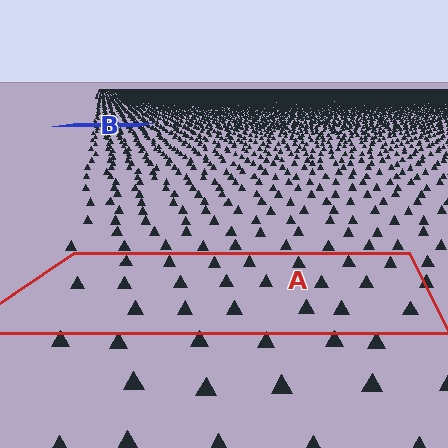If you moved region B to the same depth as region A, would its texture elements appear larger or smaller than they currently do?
They would appear larger. At a closer depth, the same texture elements are projected at a bigger on-screen size.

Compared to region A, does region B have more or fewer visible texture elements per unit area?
Region B has more texture elements per unit area — they are packed more densely because it is farther away.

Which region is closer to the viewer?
Region A is closer. The texture elements there are larger and more spread out.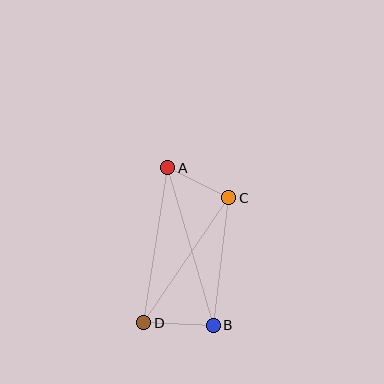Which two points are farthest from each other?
Points A and B are farthest from each other.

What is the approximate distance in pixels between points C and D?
The distance between C and D is approximately 151 pixels.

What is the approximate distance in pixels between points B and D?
The distance between B and D is approximately 70 pixels.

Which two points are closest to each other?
Points A and C are closest to each other.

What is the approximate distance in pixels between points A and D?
The distance between A and D is approximately 157 pixels.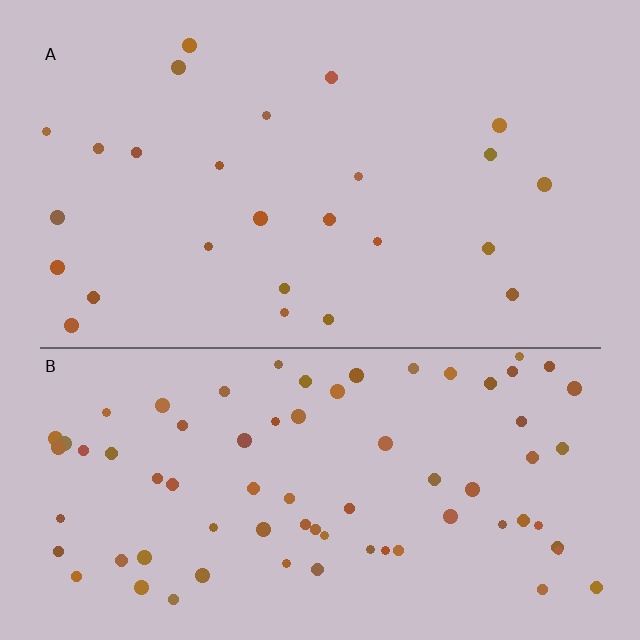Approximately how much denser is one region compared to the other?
Approximately 2.8× — region B over region A.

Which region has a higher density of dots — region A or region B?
B (the bottom).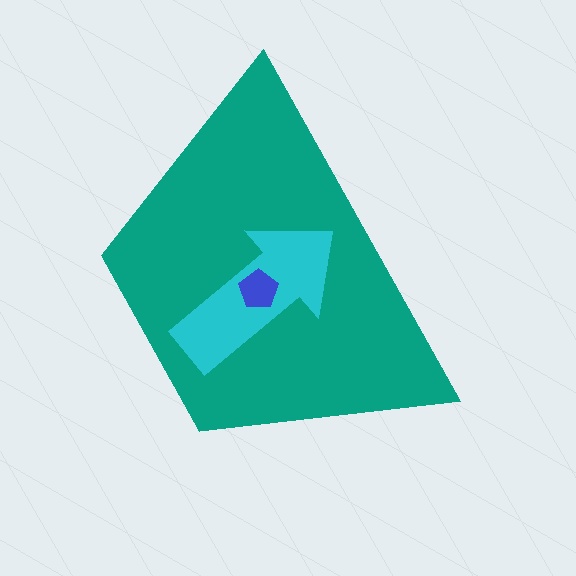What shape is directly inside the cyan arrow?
The blue pentagon.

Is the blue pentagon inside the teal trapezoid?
Yes.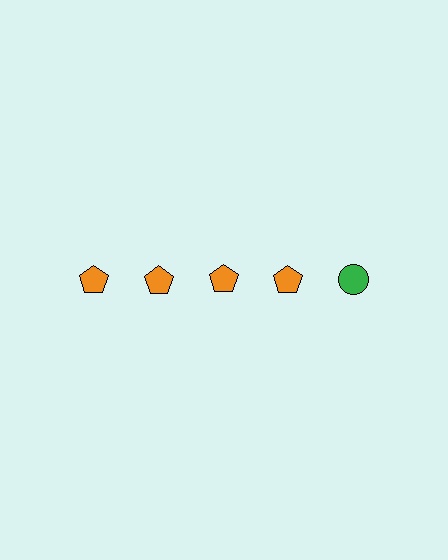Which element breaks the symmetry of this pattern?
The green circle in the top row, rightmost column breaks the symmetry. All other shapes are orange pentagons.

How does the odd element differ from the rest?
It differs in both color (green instead of orange) and shape (circle instead of pentagon).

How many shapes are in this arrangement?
There are 5 shapes arranged in a grid pattern.